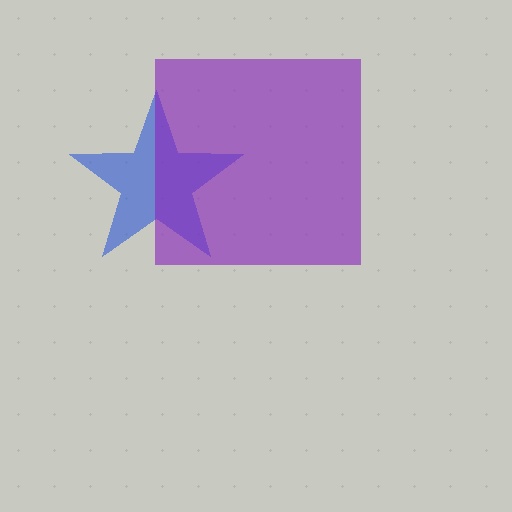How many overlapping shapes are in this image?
There are 2 overlapping shapes in the image.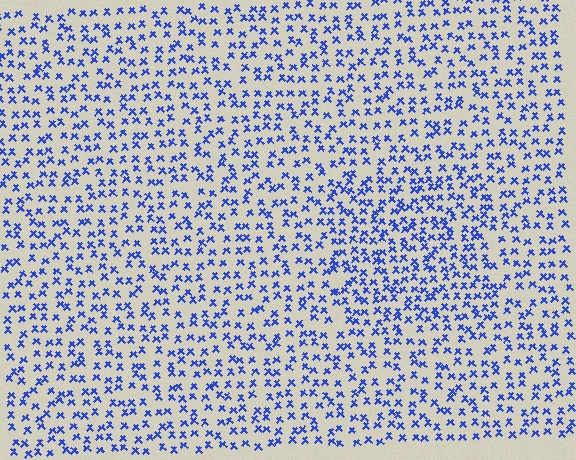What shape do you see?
I see a rectangle.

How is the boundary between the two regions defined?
The boundary is defined by a change in element density (approximately 1.5x ratio). All elements are the same color, size, and shape.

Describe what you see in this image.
The image contains small blue elements arranged at two different densities. A rectangle-shaped region is visible where the elements are more densely packed than the surrounding area.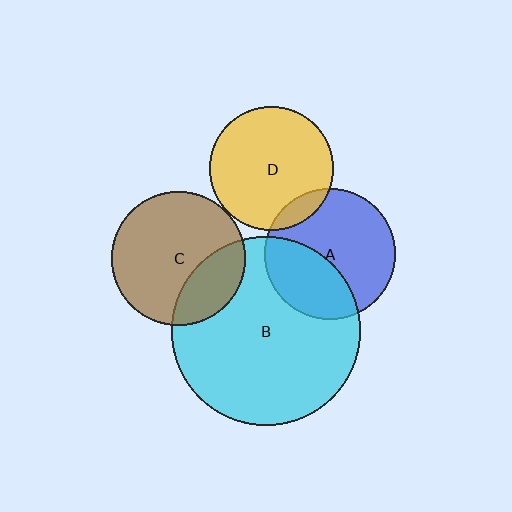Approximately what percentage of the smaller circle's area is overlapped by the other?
Approximately 10%.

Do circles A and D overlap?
Yes.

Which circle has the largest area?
Circle B (cyan).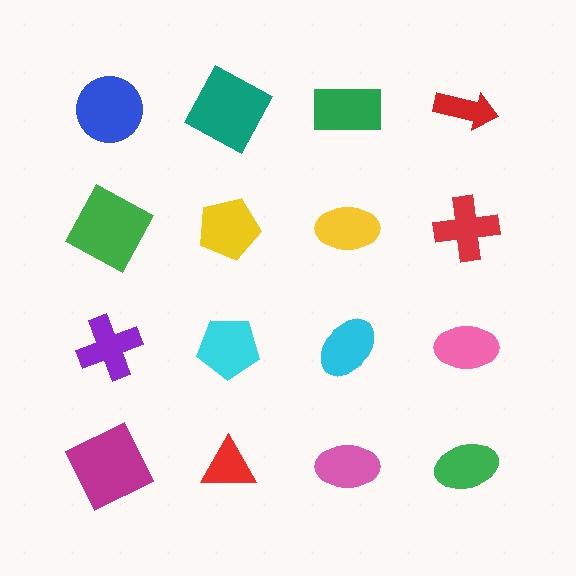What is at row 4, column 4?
A green ellipse.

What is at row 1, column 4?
A red arrow.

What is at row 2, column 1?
A green square.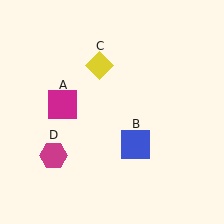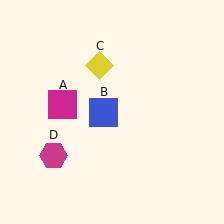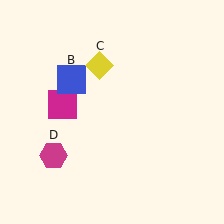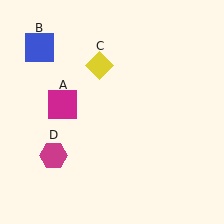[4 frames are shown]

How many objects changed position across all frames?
1 object changed position: blue square (object B).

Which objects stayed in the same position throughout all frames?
Magenta square (object A) and yellow diamond (object C) and magenta hexagon (object D) remained stationary.